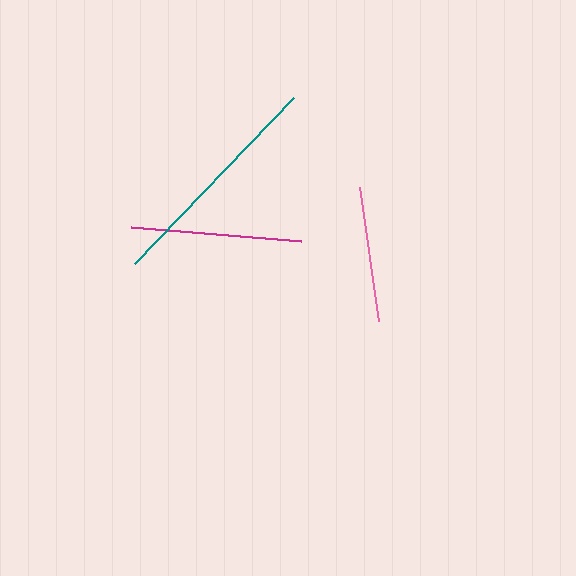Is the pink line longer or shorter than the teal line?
The teal line is longer than the pink line.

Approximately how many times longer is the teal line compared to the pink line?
The teal line is approximately 1.7 times the length of the pink line.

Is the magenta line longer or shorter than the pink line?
The magenta line is longer than the pink line.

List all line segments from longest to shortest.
From longest to shortest: teal, magenta, pink.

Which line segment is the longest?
The teal line is the longest at approximately 230 pixels.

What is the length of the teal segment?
The teal segment is approximately 230 pixels long.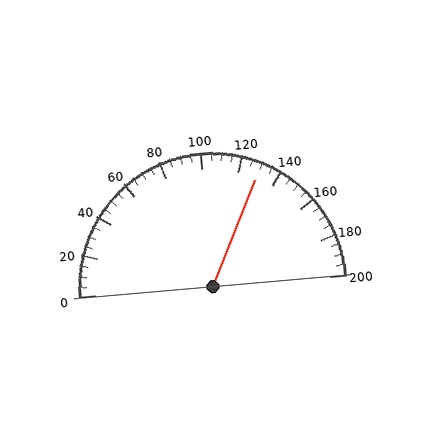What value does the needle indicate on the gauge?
The needle indicates approximately 130.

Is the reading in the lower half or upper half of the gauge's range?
The reading is in the upper half of the range (0 to 200).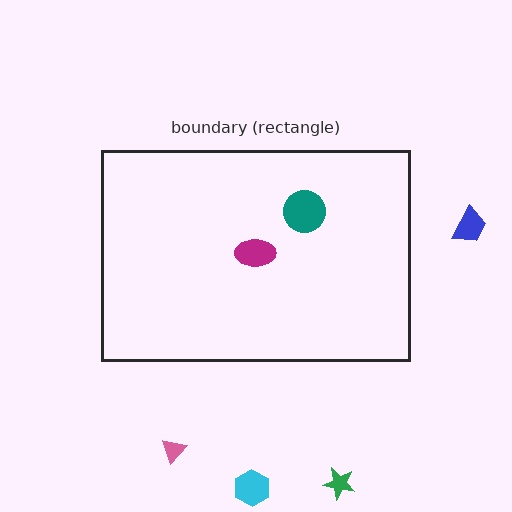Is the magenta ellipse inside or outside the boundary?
Inside.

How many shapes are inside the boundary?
2 inside, 4 outside.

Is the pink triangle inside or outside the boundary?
Outside.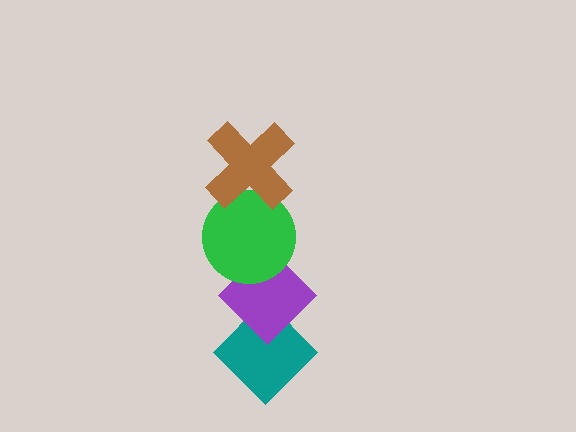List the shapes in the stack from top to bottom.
From top to bottom: the brown cross, the green circle, the purple diamond, the teal diamond.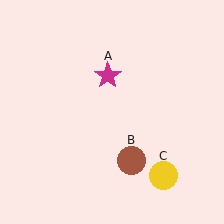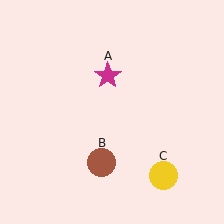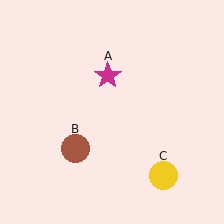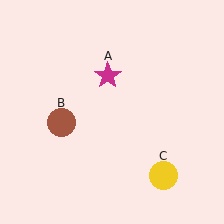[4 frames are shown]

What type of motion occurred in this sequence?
The brown circle (object B) rotated clockwise around the center of the scene.